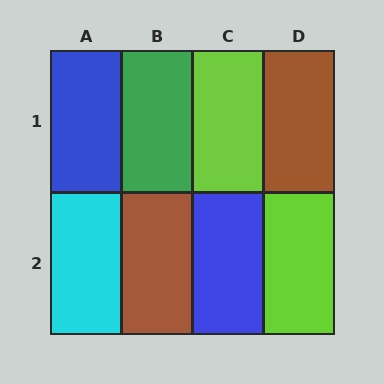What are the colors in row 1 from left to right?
Blue, green, lime, brown.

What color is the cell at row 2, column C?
Blue.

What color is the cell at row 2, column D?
Lime.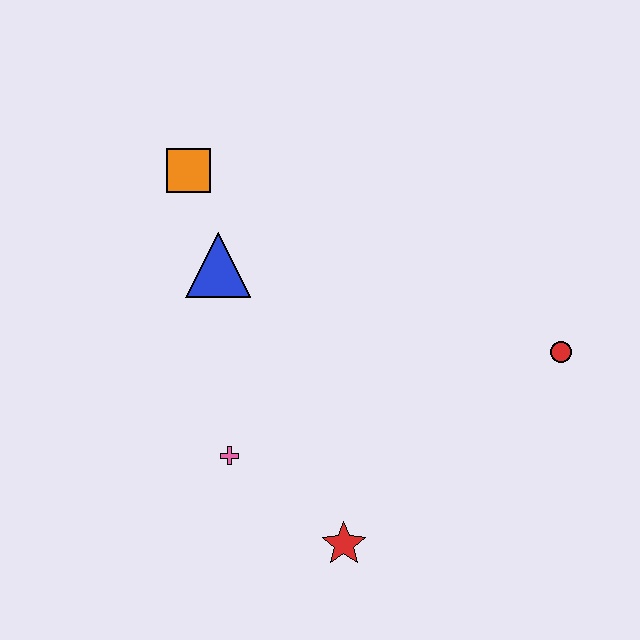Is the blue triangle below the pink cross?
No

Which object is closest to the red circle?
The red star is closest to the red circle.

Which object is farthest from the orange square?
The red circle is farthest from the orange square.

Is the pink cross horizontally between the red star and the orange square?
Yes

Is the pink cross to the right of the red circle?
No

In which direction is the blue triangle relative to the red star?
The blue triangle is above the red star.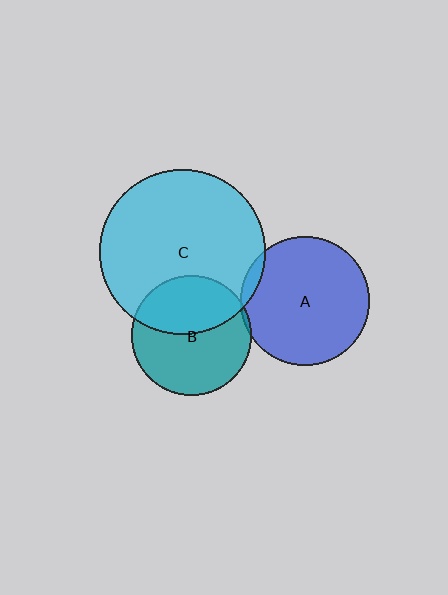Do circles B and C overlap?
Yes.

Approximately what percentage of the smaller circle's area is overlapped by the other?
Approximately 40%.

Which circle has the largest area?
Circle C (cyan).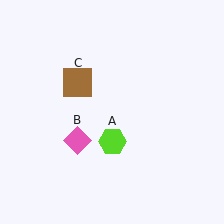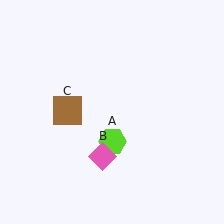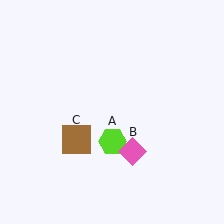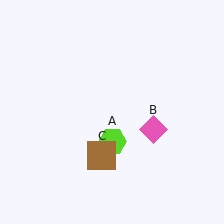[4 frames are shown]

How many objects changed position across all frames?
2 objects changed position: pink diamond (object B), brown square (object C).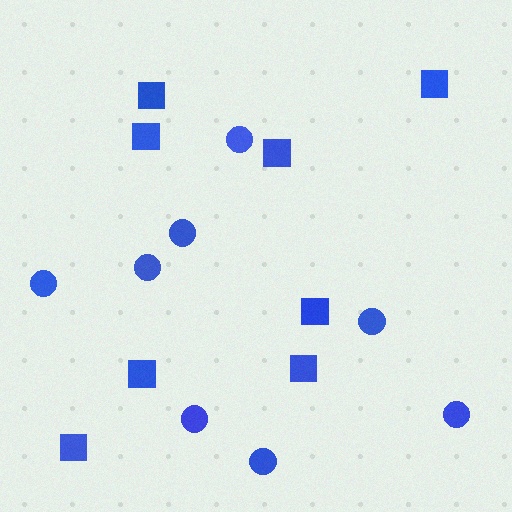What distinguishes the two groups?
There are 2 groups: one group of squares (8) and one group of circles (8).